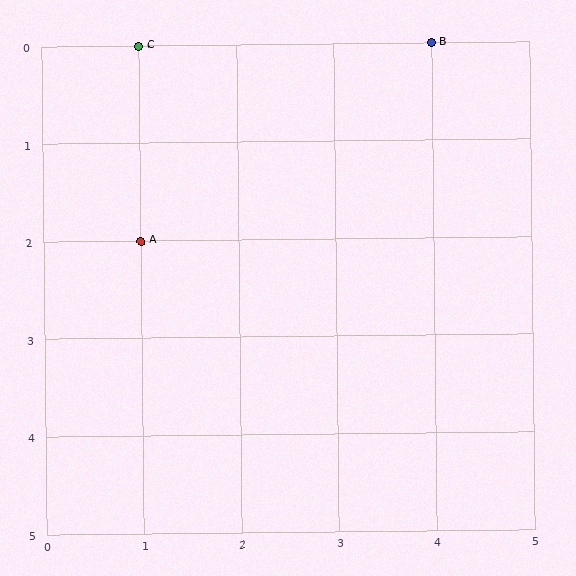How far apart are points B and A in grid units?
Points B and A are 3 columns and 2 rows apart (about 3.6 grid units diagonally).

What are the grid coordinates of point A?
Point A is at grid coordinates (1, 2).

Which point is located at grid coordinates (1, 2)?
Point A is at (1, 2).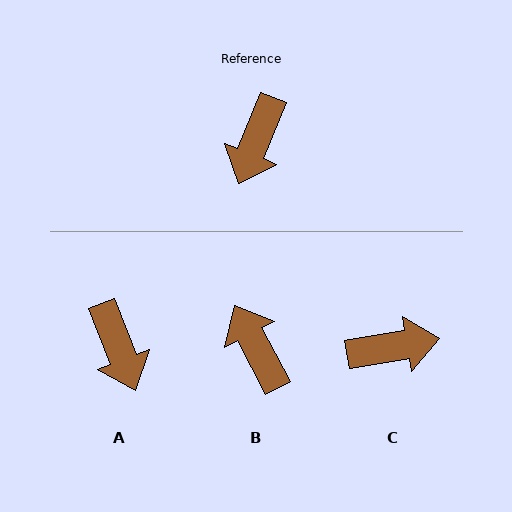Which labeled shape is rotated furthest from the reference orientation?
B, about 130 degrees away.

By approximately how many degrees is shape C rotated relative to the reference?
Approximately 122 degrees counter-clockwise.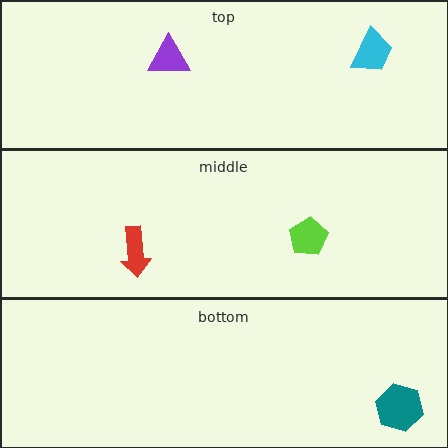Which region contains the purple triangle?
The top region.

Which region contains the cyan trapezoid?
The top region.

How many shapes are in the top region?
2.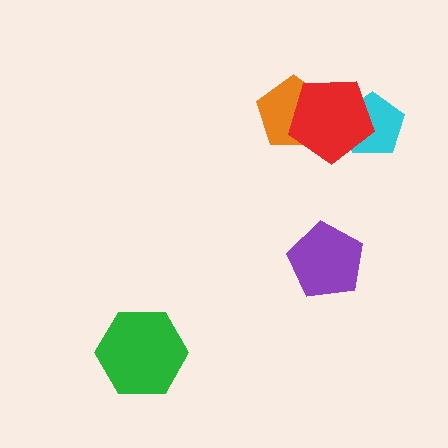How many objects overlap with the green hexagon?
0 objects overlap with the green hexagon.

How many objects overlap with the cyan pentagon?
1 object overlaps with the cyan pentagon.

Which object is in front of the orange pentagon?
The red pentagon is in front of the orange pentagon.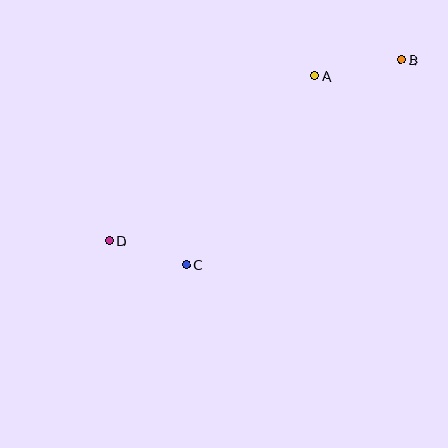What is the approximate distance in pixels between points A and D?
The distance between A and D is approximately 263 pixels.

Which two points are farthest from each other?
Points B and D are farthest from each other.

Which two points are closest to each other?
Points C and D are closest to each other.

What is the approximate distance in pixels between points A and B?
The distance between A and B is approximately 88 pixels.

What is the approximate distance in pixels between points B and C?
The distance between B and C is approximately 297 pixels.